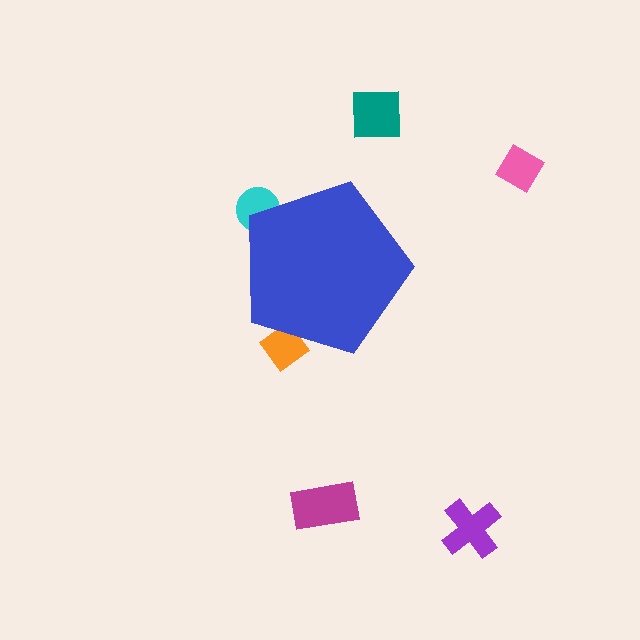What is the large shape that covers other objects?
A blue pentagon.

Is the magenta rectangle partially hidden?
No, the magenta rectangle is fully visible.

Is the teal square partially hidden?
No, the teal square is fully visible.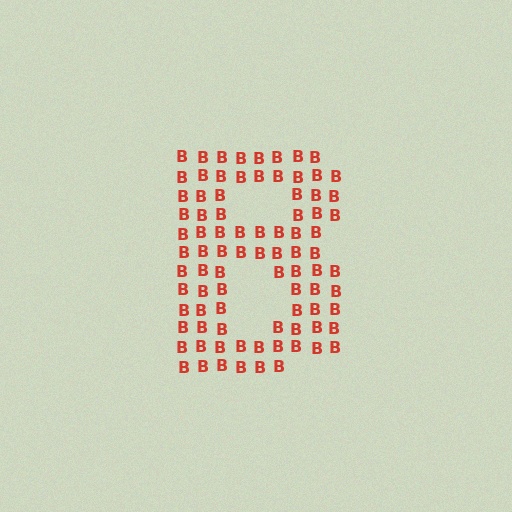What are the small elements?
The small elements are letter B's.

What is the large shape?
The large shape is the letter B.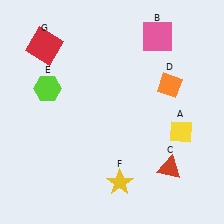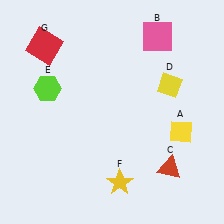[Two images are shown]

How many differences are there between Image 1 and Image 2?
There is 1 difference between the two images.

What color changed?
The diamond (D) changed from orange in Image 1 to yellow in Image 2.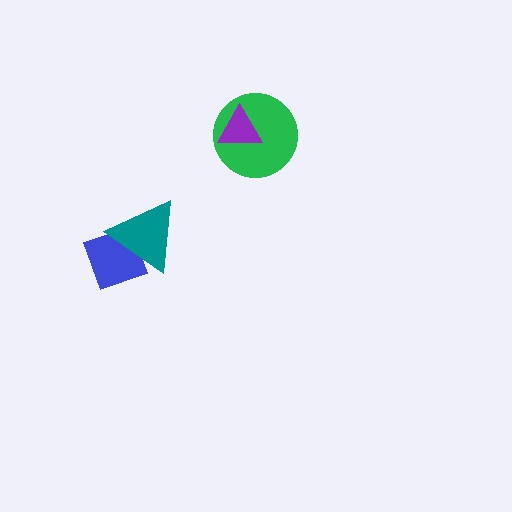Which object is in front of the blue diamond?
The teal triangle is in front of the blue diamond.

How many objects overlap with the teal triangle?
1 object overlaps with the teal triangle.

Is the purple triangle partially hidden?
No, no other shape covers it.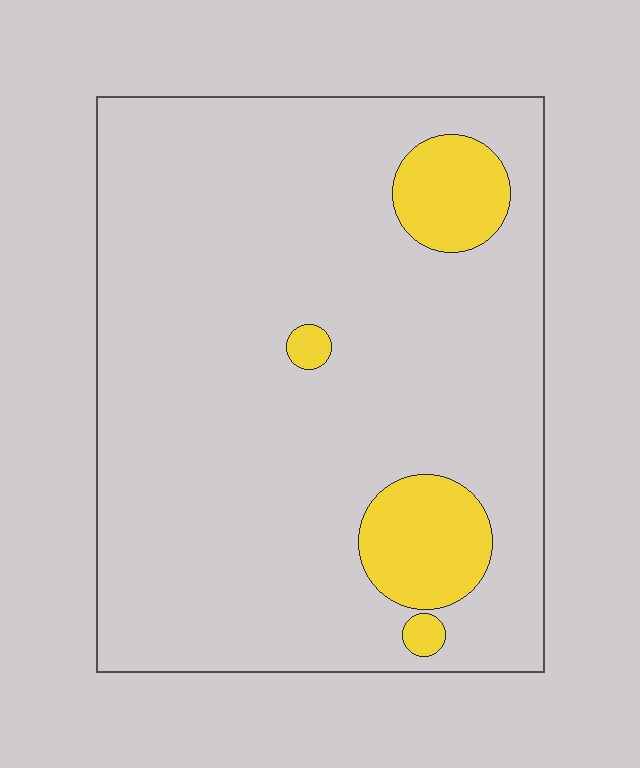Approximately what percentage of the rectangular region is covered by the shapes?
Approximately 10%.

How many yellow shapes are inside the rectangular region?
4.